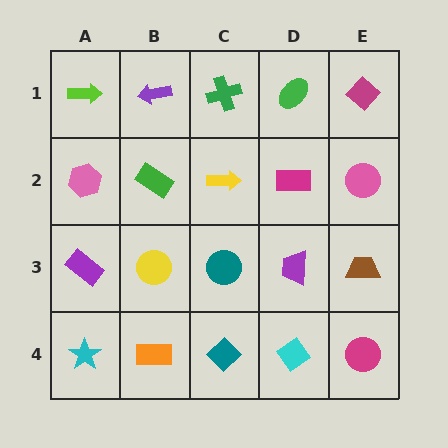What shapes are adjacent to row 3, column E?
A pink circle (row 2, column E), a magenta circle (row 4, column E), a purple trapezoid (row 3, column D).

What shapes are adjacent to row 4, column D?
A purple trapezoid (row 3, column D), a teal diamond (row 4, column C), a magenta circle (row 4, column E).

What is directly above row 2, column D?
A green ellipse.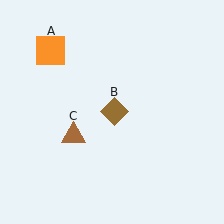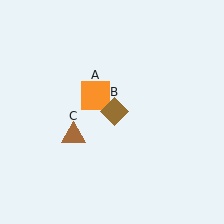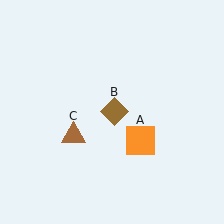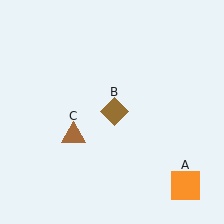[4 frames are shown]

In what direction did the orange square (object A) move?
The orange square (object A) moved down and to the right.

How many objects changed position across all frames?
1 object changed position: orange square (object A).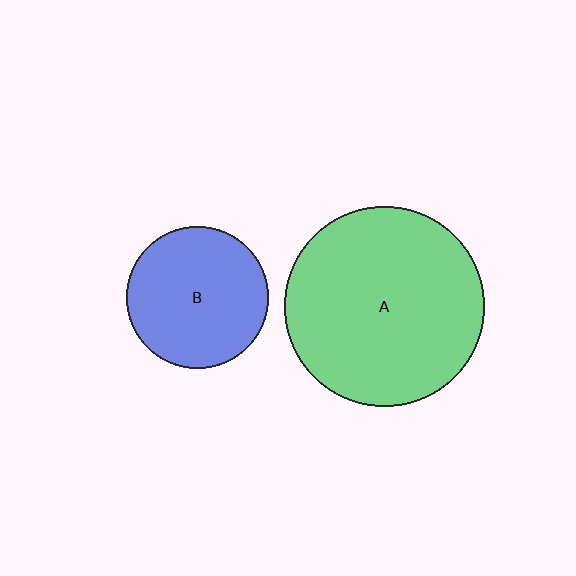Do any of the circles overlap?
No, none of the circles overlap.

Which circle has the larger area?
Circle A (green).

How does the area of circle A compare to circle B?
Approximately 2.0 times.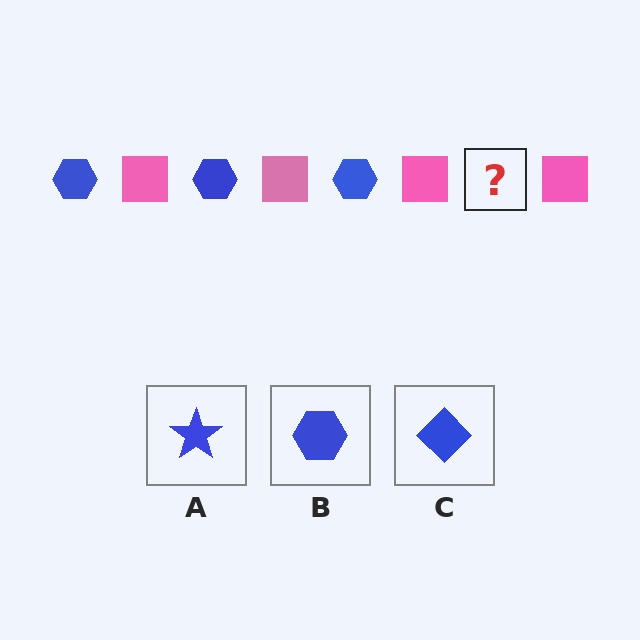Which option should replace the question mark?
Option B.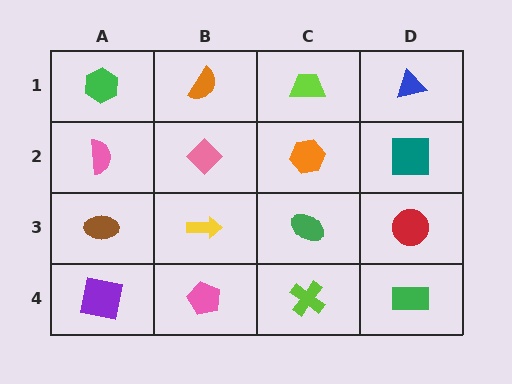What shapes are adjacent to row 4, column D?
A red circle (row 3, column D), a lime cross (row 4, column C).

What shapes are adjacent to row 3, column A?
A pink semicircle (row 2, column A), a purple square (row 4, column A), a yellow arrow (row 3, column B).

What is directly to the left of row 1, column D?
A lime trapezoid.